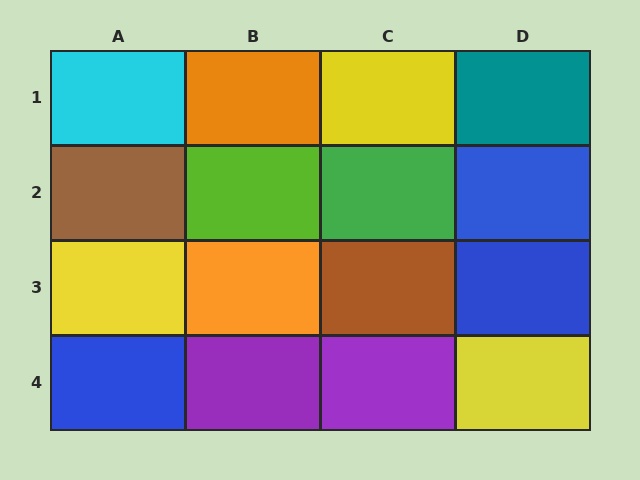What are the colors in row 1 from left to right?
Cyan, orange, yellow, teal.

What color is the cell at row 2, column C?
Green.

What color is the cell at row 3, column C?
Brown.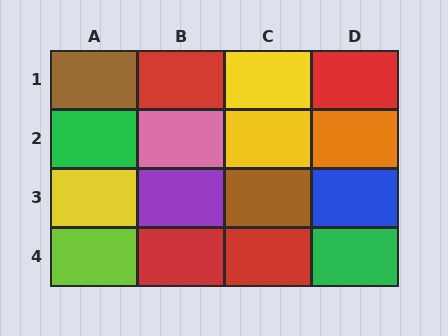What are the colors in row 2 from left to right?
Green, pink, yellow, orange.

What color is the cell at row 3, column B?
Purple.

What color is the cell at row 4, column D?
Green.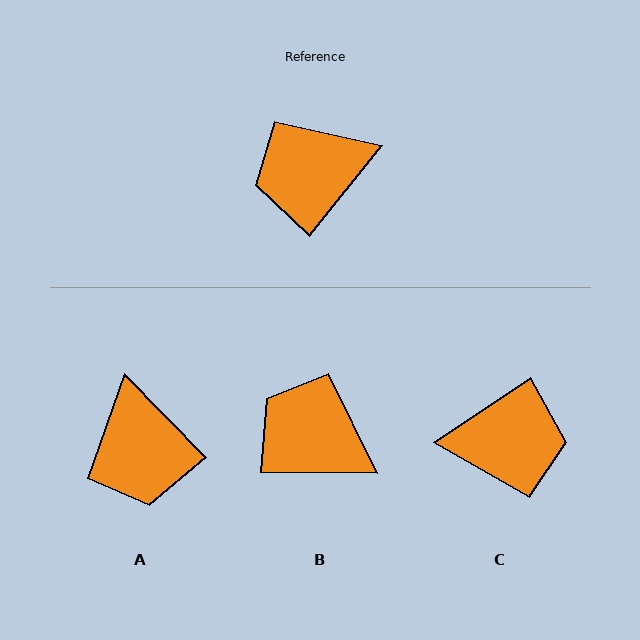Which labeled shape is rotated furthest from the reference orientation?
C, about 162 degrees away.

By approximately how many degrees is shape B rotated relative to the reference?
Approximately 52 degrees clockwise.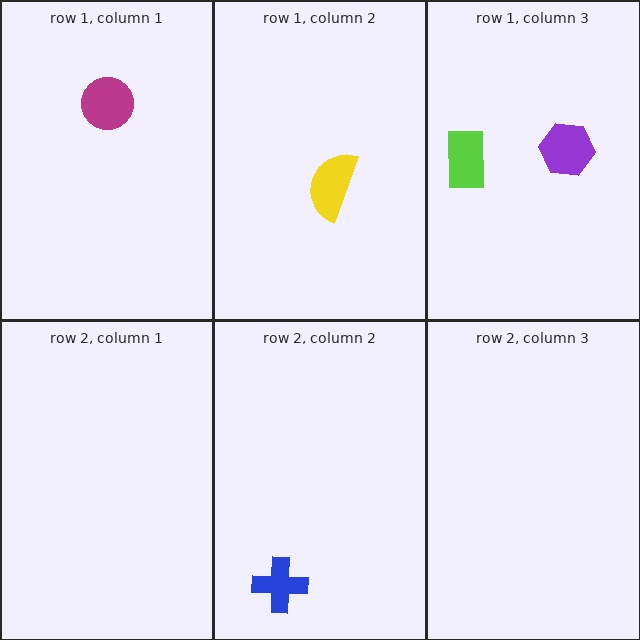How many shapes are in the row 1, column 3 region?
2.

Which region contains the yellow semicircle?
The row 1, column 2 region.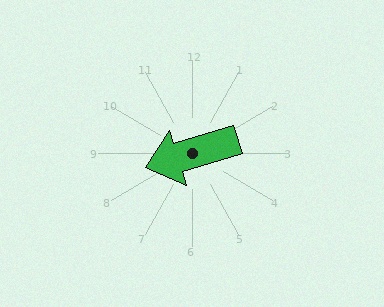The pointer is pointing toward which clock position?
Roughly 8 o'clock.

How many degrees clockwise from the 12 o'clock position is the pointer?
Approximately 253 degrees.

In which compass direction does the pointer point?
West.